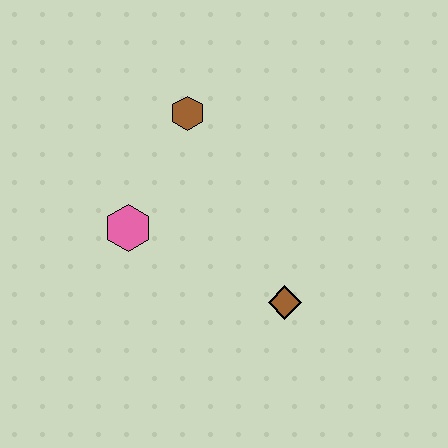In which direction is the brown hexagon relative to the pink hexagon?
The brown hexagon is above the pink hexagon.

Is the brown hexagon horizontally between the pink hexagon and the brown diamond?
Yes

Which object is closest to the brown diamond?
The pink hexagon is closest to the brown diamond.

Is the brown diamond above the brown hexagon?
No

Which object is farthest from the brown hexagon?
The brown diamond is farthest from the brown hexagon.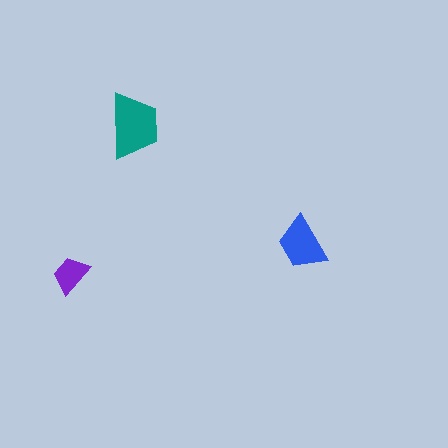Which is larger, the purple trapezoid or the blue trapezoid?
The blue one.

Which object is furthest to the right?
The blue trapezoid is rightmost.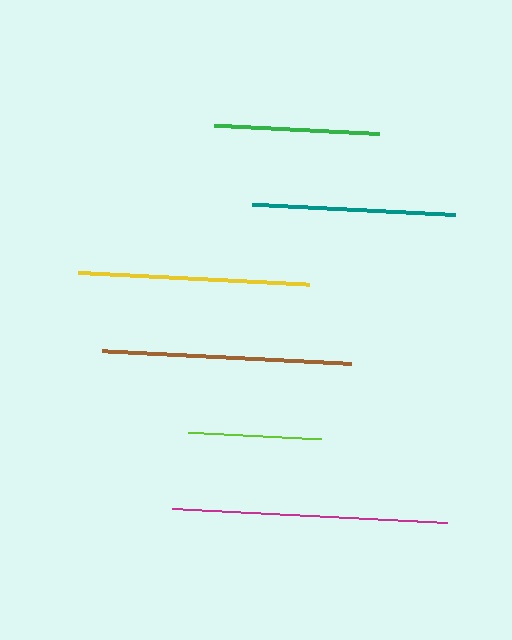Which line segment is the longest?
The magenta line is the longest at approximately 275 pixels.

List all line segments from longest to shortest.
From longest to shortest: magenta, brown, yellow, teal, green, lime.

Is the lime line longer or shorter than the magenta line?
The magenta line is longer than the lime line.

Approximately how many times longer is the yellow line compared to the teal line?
The yellow line is approximately 1.1 times the length of the teal line.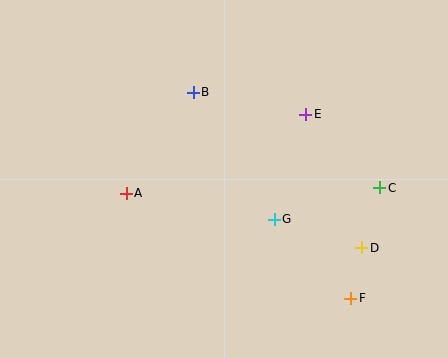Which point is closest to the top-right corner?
Point E is closest to the top-right corner.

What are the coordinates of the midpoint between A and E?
The midpoint between A and E is at (216, 154).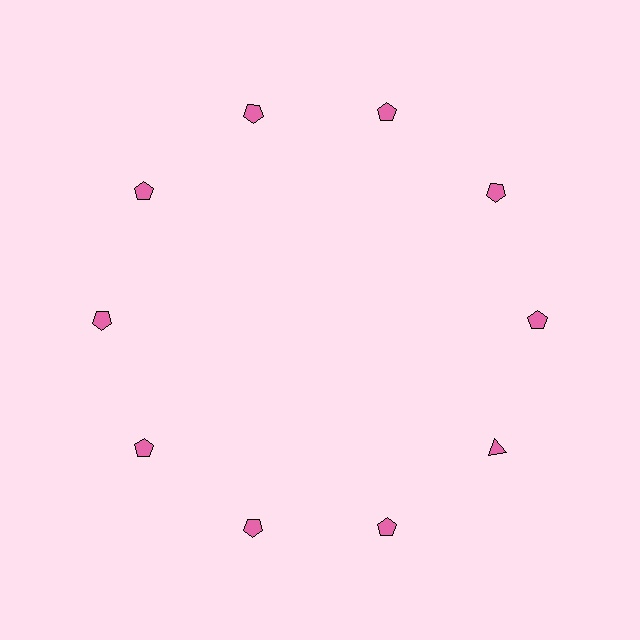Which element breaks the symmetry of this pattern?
The pink triangle at roughly the 4 o'clock position breaks the symmetry. All other shapes are pink pentagons.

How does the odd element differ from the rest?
It has a different shape: triangle instead of pentagon.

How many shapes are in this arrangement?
There are 10 shapes arranged in a ring pattern.